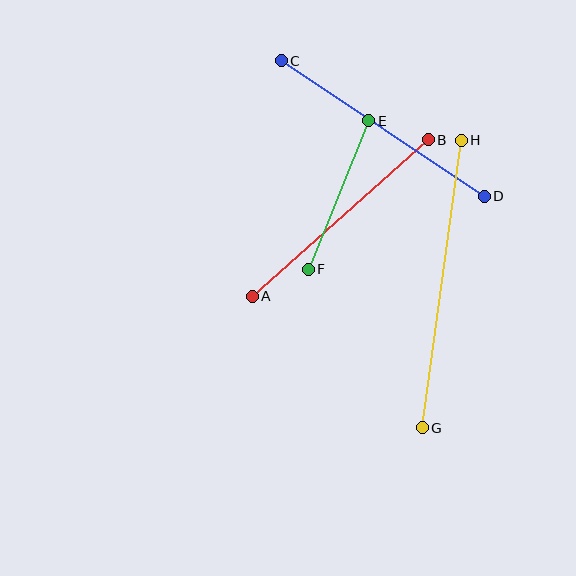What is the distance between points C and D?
The distance is approximately 244 pixels.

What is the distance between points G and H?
The distance is approximately 290 pixels.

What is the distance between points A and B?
The distance is approximately 235 pixels.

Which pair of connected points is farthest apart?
Points G and H are farthest apart.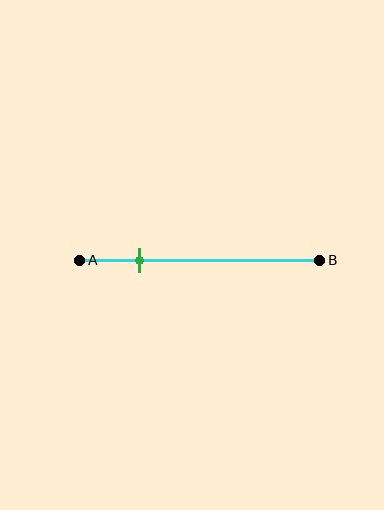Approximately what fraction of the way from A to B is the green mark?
The green mark is approximately 25% of the way from A to B.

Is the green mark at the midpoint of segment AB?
No, the mark is at about 25% from A, not at the 50% midpoint.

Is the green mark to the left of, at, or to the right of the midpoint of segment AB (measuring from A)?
The green mark is to the left of the midpoint of segment AB.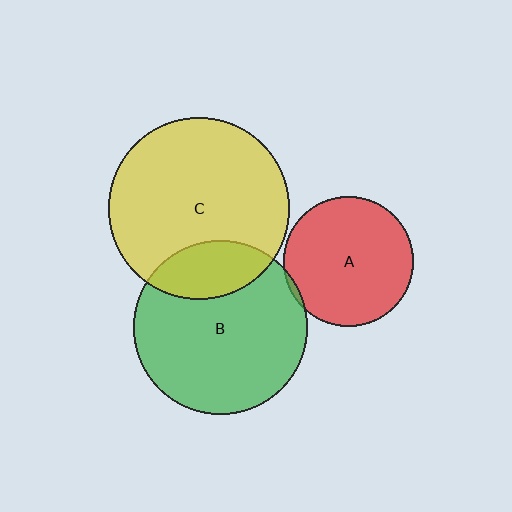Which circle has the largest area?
Circle C (yellow).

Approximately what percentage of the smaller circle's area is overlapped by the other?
Approximately 20%.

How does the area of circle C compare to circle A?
Approximately 2.0 times.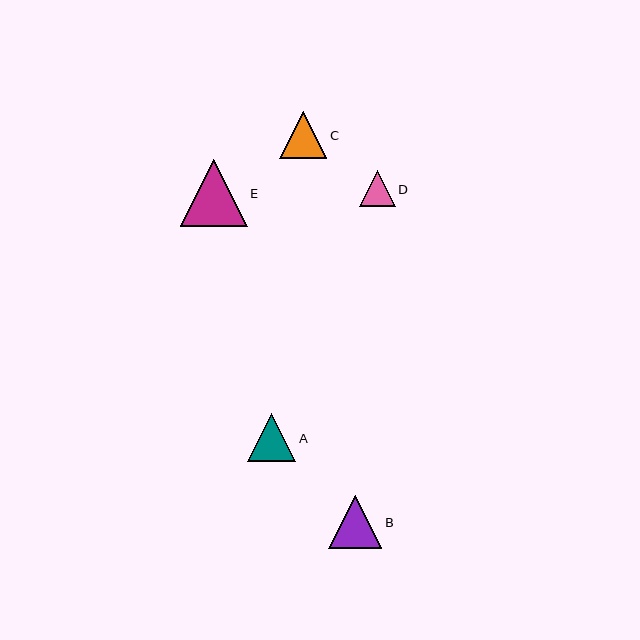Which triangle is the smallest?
Triangle D is the smallest with a size of approximately 36 pixels.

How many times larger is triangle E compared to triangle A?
Triangle E is approximately 1.4 times the size of triangle A.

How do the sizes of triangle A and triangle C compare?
Triangle A and triangle C are approximately the same size.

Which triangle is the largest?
Triangle E is the largest with a size of approximately 67 pixels.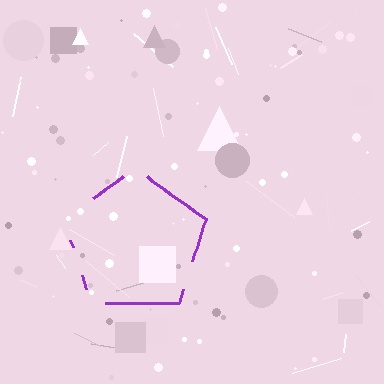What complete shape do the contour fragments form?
The contour fragments form a pentagon.